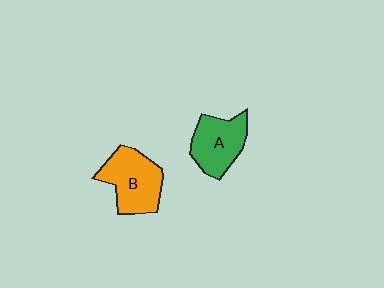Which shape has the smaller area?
Shape A (green).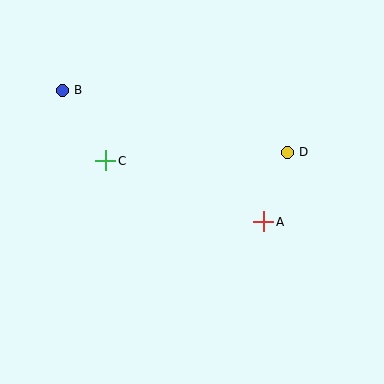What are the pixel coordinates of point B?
Point B is at (62, 90).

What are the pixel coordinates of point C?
Point C is at (106, 161).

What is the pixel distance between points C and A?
The distance between C and A is 169 pixels.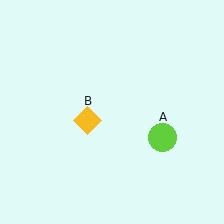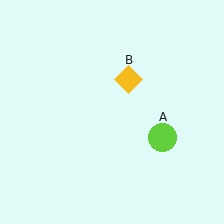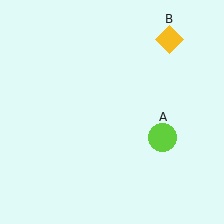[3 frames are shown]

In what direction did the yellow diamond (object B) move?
The yellow diamond (object B) moved up and to the right.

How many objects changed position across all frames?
1 object changed position: yellow diamond (object B).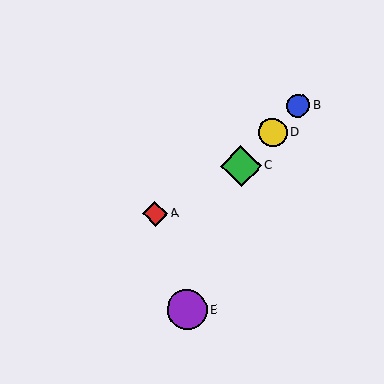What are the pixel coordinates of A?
Object A is at (155, 214).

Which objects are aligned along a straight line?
Objects B, C, D are aligned along a straight line.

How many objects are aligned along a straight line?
3 objects (B, C, D) are aligned along a straight line.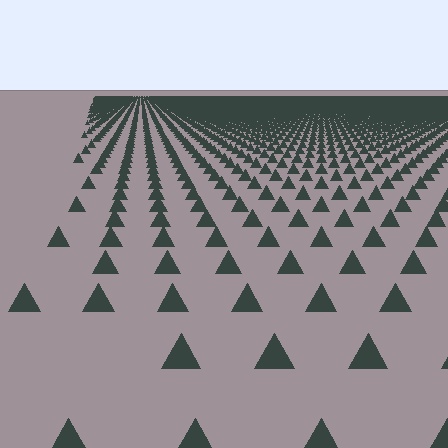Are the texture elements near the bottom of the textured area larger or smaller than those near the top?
Larger. Near the bottom, elements are closer to the viewer and appear at a bigger on-screen size.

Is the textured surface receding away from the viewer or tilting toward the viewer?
The surface is receding away from the viewer. Texture elements get smaller and denser toward the top.